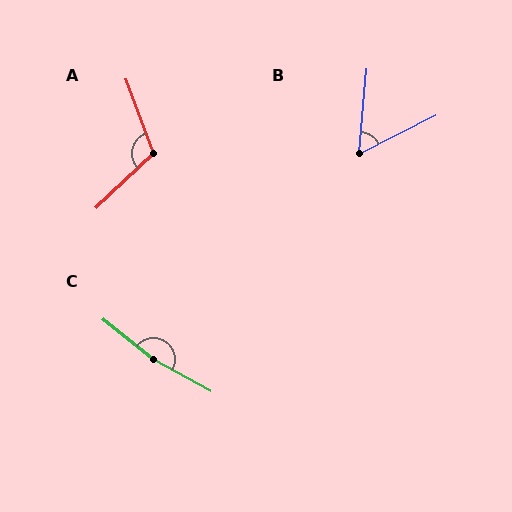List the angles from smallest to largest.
B (58°), A (113°), C (170°).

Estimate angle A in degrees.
Approximately 113 degrees.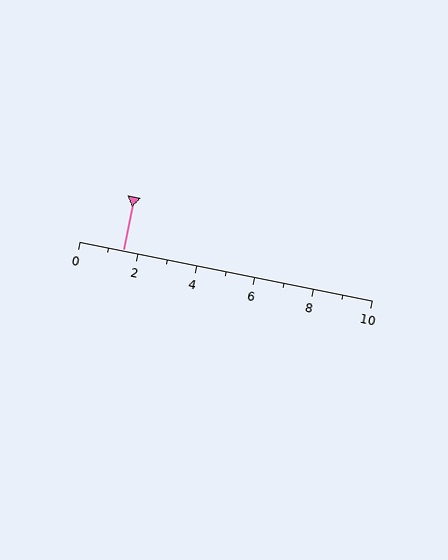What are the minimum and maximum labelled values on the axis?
The axis runs from 0 to 10.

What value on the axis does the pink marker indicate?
The marker indicates approximately 1.5.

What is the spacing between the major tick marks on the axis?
The major ticks are spaced 2 apart.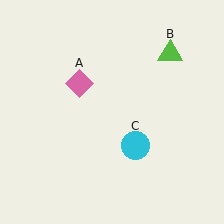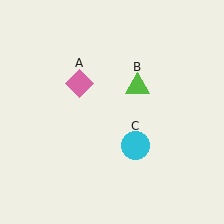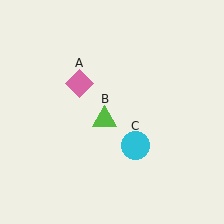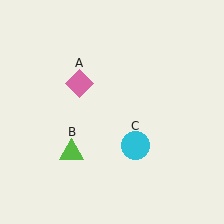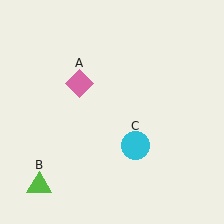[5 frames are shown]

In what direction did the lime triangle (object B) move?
The lime triangle (object B) moved down and to the left.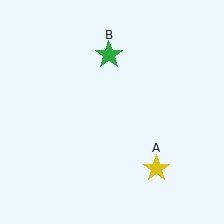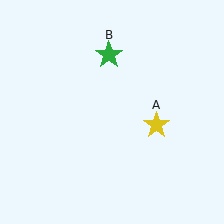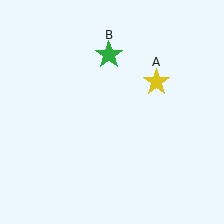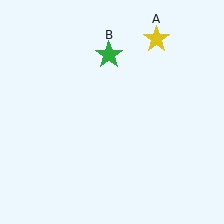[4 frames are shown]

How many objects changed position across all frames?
1 object changed position: yellow star (object A).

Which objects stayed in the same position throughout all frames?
Green star (object B) remained stationary.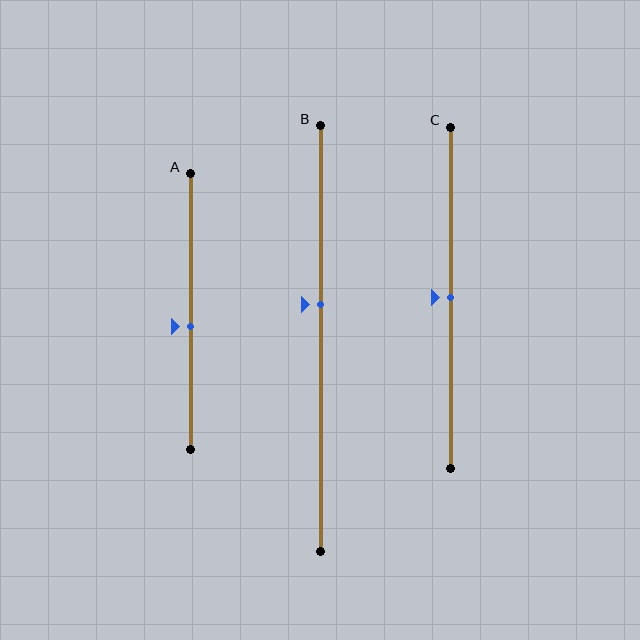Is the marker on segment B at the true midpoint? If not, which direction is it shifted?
No, the marker on segment B is shifted upward by about 8% of the segment length.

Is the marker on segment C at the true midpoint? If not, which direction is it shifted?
Yes, the marker on segment C is at the true midpoint.